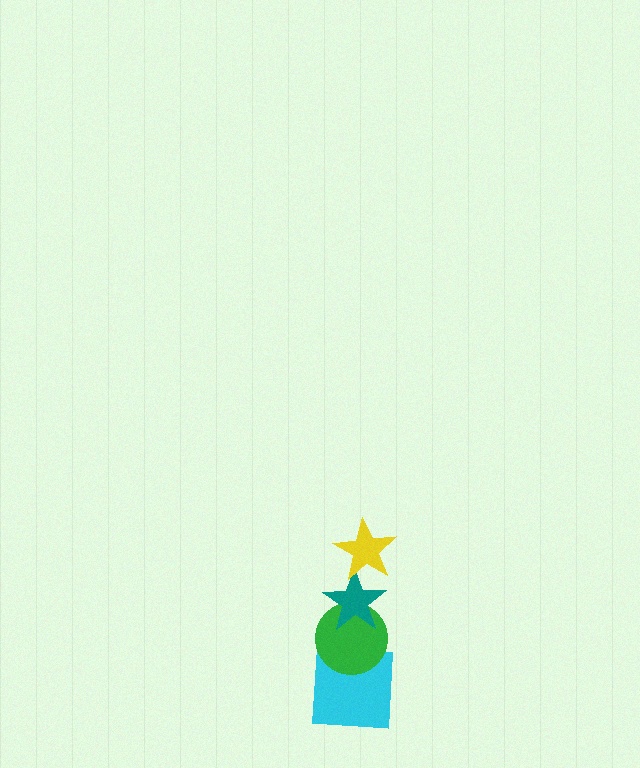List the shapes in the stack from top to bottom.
From top to bottom: the yellow star, the teal star, the green circle, the cyan square.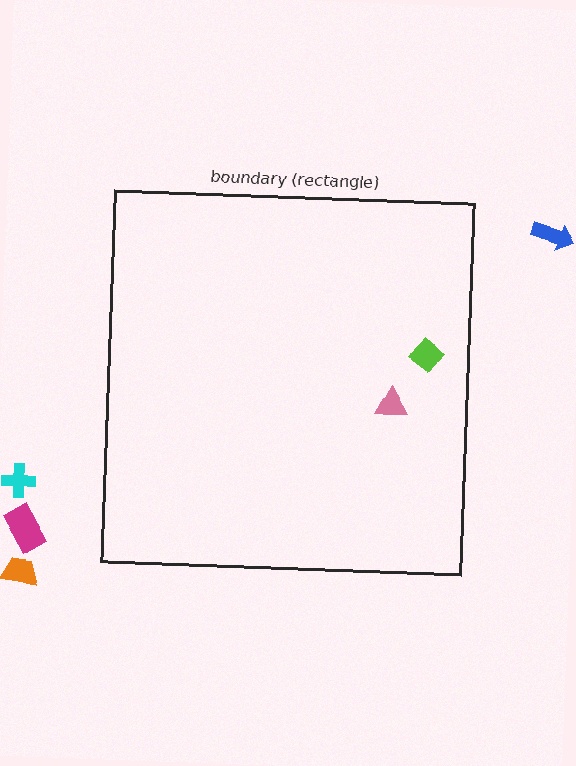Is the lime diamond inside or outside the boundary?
Inside.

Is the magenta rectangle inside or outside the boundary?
Outside.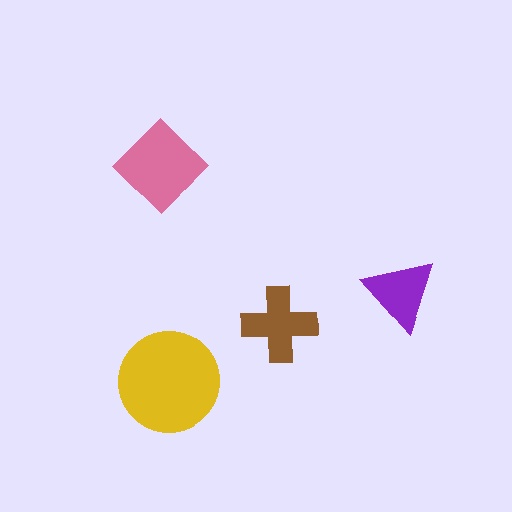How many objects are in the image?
There are 4 objects in the image.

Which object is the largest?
The yellow circle.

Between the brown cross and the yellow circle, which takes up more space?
The yellow circle.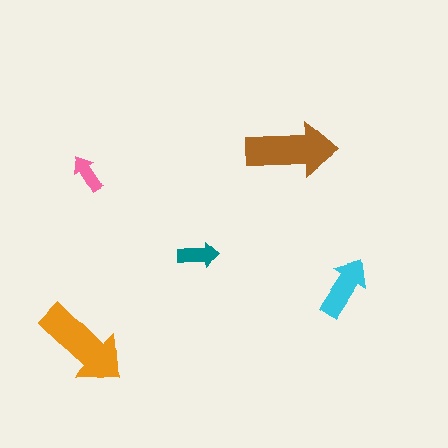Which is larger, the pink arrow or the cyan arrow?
The cyan one.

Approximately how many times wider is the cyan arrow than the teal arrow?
About 1.5 times wider.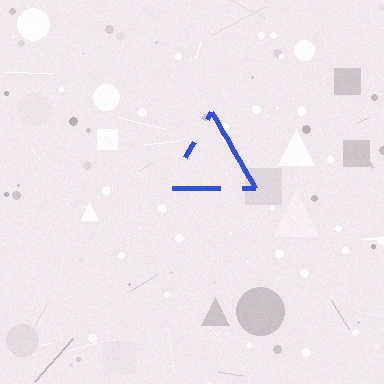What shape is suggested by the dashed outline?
The dashed outline suggests a triangle.